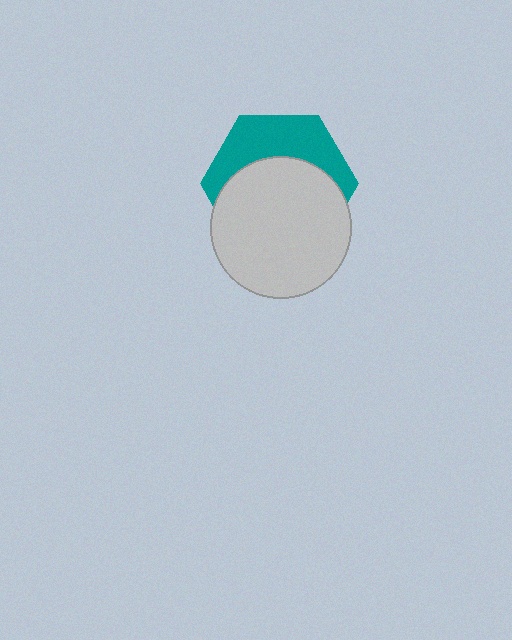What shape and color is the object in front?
The object in front is a light gray circle.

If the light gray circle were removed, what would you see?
You would see the complete teal hexagon.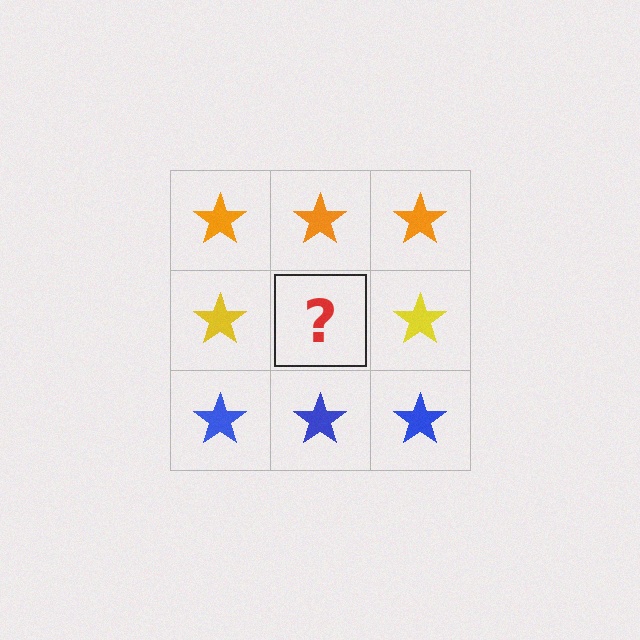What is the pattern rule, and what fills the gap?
The rule is that each row has a consistent color. The gap should be filled with a yellow star.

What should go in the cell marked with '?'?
The missing cell should contain a yellow star.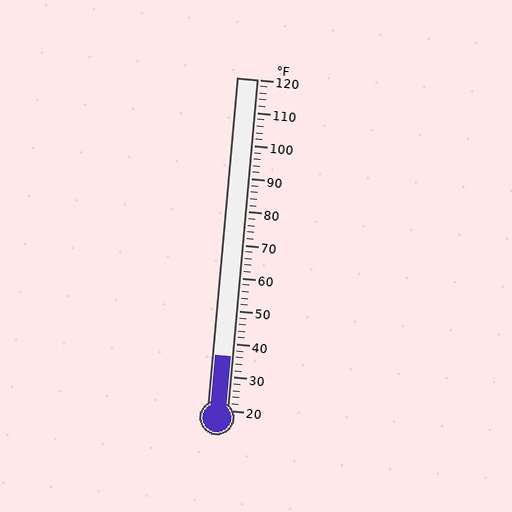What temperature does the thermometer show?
The thermometer shows approximately 36°F.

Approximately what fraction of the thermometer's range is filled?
The thermometer is filled to approximately 15% of its range.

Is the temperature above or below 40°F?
The temperature is below 40°F.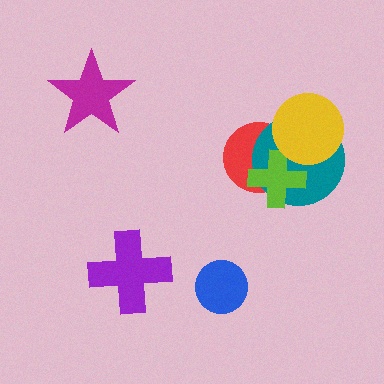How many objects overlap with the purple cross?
0 objects overlap with the purple cross.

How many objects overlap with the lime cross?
2 objects overlap with the lime cross.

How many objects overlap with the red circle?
3 objects overlap with the red circle.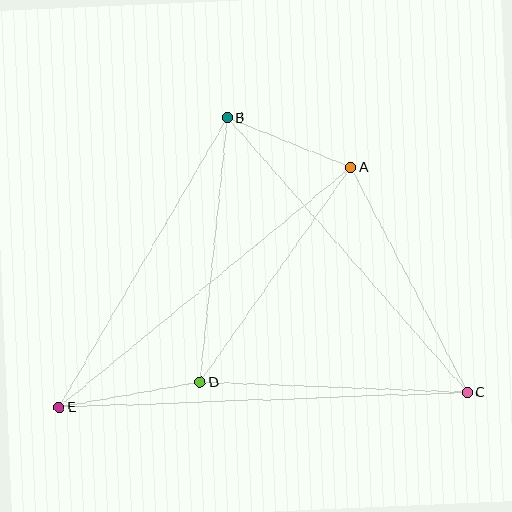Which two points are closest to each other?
Points A and B are closest to each other.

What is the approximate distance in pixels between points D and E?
The distance between D and E is approximately 143 pixels.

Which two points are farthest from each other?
Points C and E are farthest from each other.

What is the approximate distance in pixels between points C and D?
The distance between C and D is approximately 268 pixels.